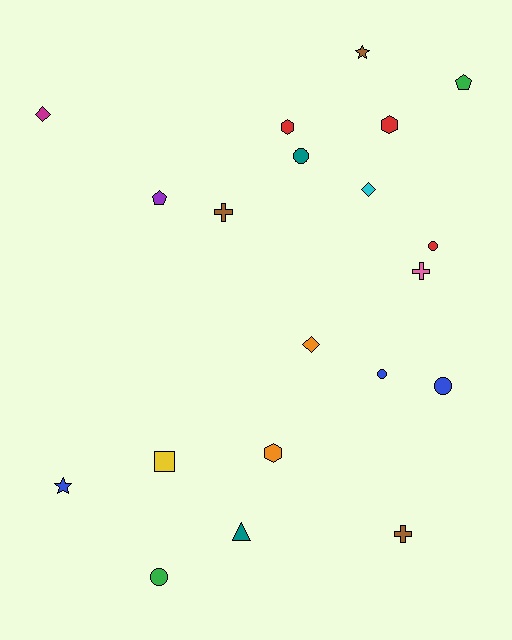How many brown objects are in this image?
There are 3 brown objects.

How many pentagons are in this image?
There are 2 pentagons.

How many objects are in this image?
There are 20 objects.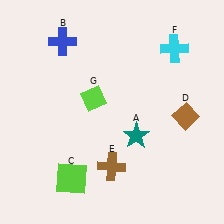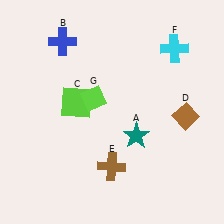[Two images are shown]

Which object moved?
The lime square (C) moved up.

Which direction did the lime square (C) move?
The lime square (C) moved up.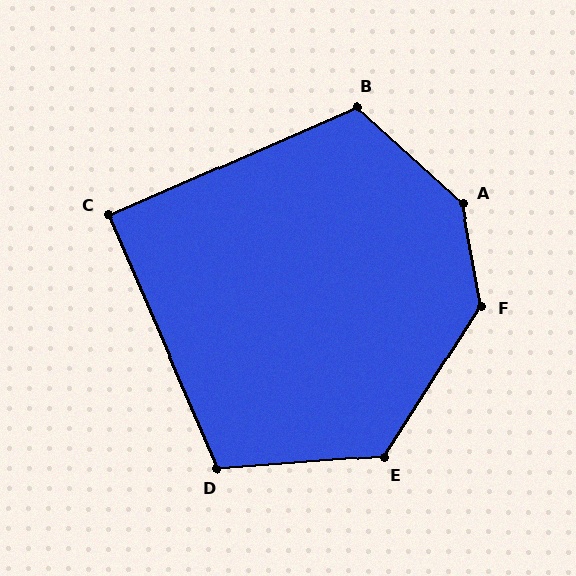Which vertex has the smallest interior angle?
C, at approximately 90 degrees.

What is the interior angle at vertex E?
Approximately 127 degrees (obtuse).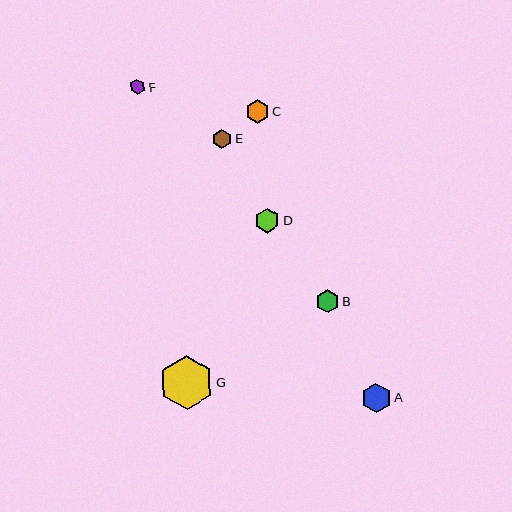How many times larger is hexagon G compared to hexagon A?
Hexagon G is approximately 1.8 times the size of hexagon A.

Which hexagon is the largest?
Hexagon G is the largest with a size of approximately 54 pixels.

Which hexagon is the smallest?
Hexagon F is the smallest with a size of approximately 15 pixels.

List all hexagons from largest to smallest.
From largest to smallest: G, A, D, C, B, E, F.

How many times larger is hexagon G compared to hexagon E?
Hexagon G is approximately 2.8 times the size of hexagon E.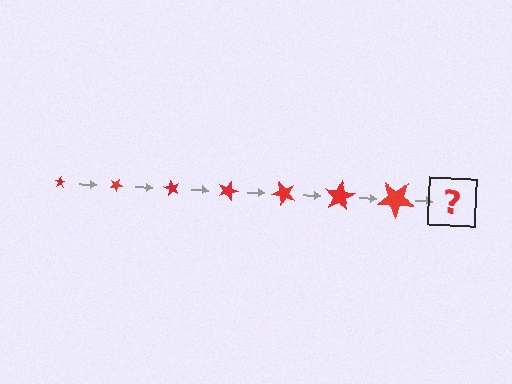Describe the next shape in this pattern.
It should be a star, larger than the previous one and rotated 210 degrees from the start.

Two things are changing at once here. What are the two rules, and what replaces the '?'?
The two rules are that the star grows larger each step and it rotates 30 degrees each step. The '?' should be a star, larger than the previous one and rotated 210 degrees from the start.